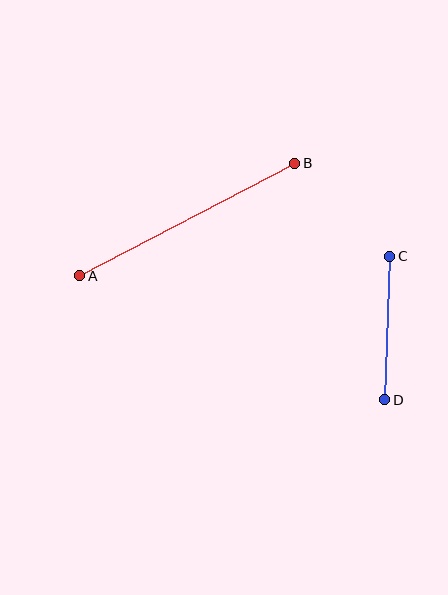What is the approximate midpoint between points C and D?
The midpoint is at approximately (387, 328) pixels.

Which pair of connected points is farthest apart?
Points A and B are farthest apart.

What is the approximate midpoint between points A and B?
The midpoint is at approximately (187, 220) pixels.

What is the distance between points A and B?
The distance is approximately 242 pixels.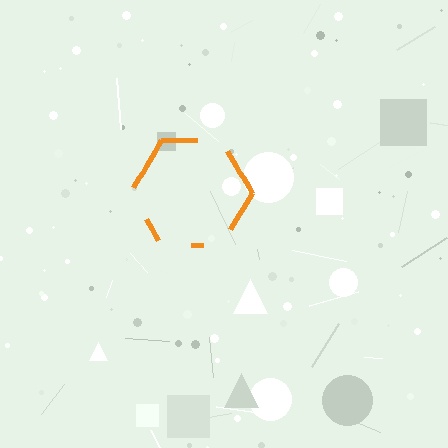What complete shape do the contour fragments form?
The contour fragments form a hexagon.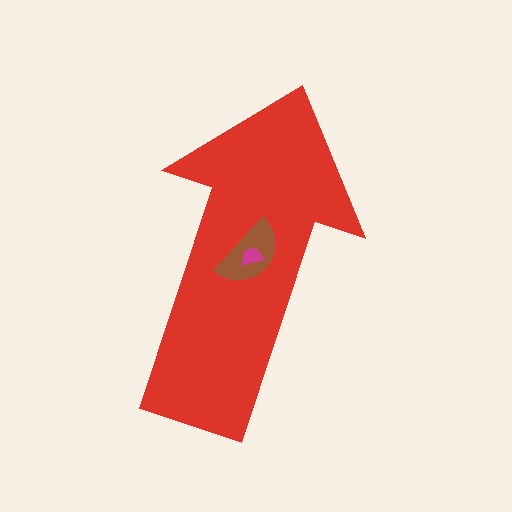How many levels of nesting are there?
3.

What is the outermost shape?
The red arrow.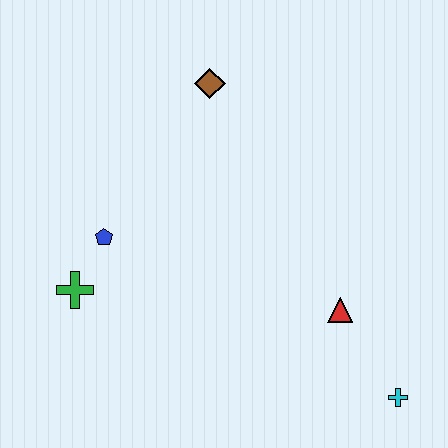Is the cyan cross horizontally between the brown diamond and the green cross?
No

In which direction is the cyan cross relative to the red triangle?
The cyan cross is below the red triangle.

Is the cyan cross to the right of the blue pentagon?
Yes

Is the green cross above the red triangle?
Yes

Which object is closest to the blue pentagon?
The green cross is closest to the blue pentagon.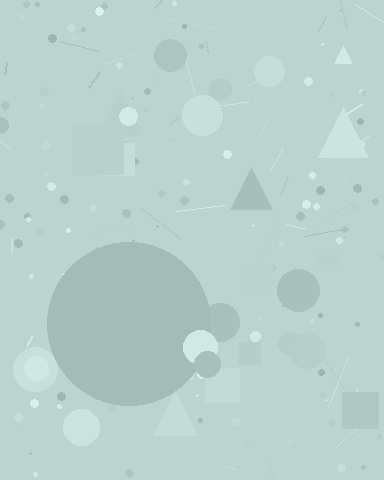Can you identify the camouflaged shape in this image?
The camouflaged shape is a circle.